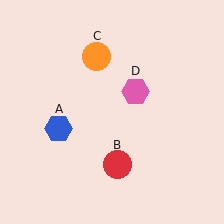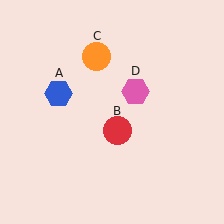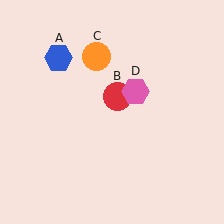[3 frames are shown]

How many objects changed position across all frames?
2 objects changed position: blue hexagon (object A), red circle (object B).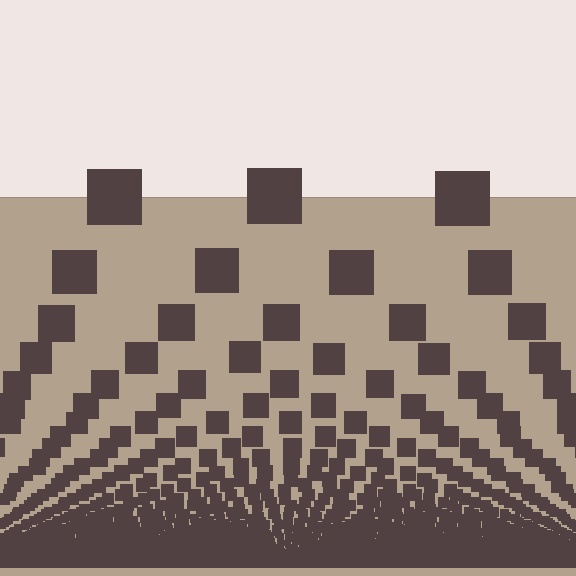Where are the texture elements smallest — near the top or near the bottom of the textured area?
Near the bottom.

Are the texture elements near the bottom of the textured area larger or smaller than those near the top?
Smaller. The gradient is inverted — elements near the bottom are smaller and denser.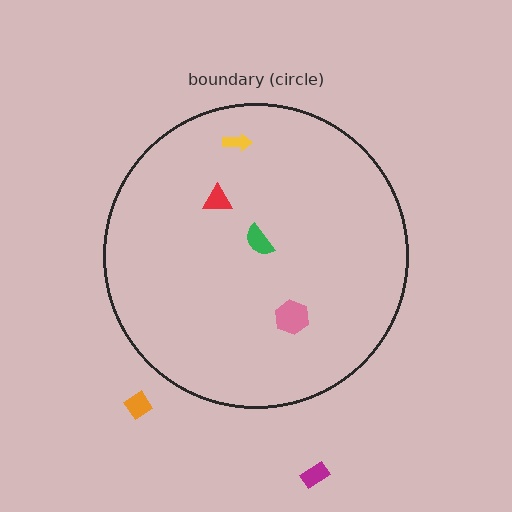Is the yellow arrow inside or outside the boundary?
Inside.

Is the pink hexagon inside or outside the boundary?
Inside.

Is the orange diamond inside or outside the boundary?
Outside.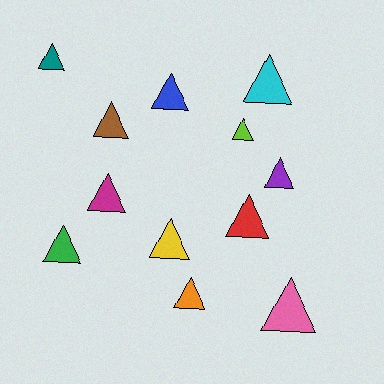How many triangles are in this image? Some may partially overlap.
There are 12 triangles.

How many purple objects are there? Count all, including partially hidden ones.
There is 1 purple object.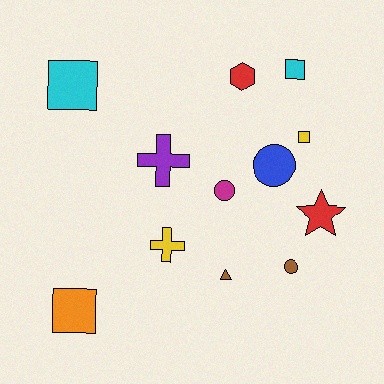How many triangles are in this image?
There is 1 triangle.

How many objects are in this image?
There are 12 objects.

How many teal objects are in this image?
There are no teal objects.